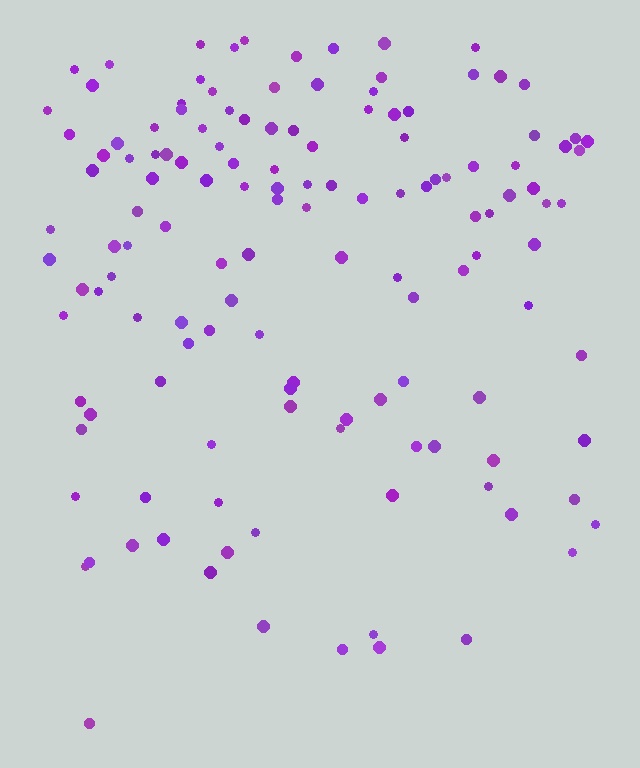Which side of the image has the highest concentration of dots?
The top.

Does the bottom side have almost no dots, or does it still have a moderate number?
Still a moderate number, just noticeably fewer than the top.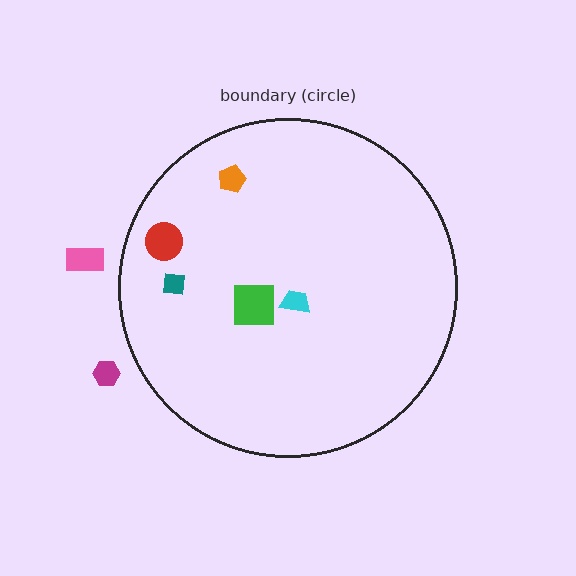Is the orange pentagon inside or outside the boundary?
Inside.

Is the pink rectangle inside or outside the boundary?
Outside.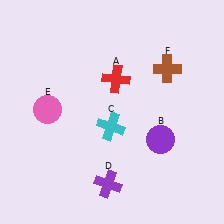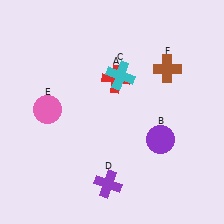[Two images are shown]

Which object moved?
The cyan cross (C) moved up.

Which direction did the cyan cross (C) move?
The cyan cross (C) moved up.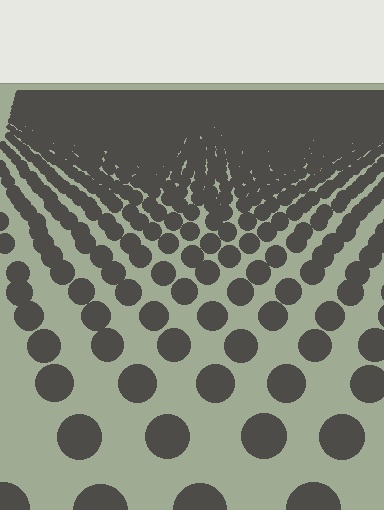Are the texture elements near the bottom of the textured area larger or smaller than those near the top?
Larger. Near the bottom, elements are closer to the viewer and appear at a bigger on-screen size.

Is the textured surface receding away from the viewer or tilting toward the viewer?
The surface is receding away from the viewer. Texture elements get smaller and denser toward the top.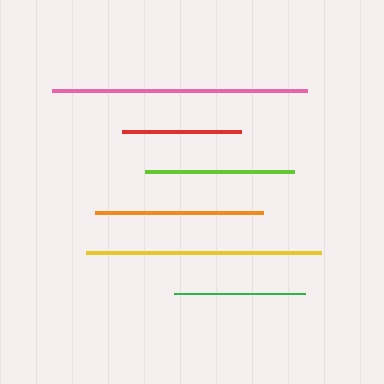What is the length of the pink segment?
The pink segment is approximately 254 pixels long.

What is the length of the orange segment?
The orange segment is approximately 168 pixels long.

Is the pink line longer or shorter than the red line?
The pink line is longer than the red line.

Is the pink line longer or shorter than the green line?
The pink line is longer than the green line.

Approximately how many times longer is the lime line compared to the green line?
The lime line is approximately 1.1 times the length of the green line.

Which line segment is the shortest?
The red line is the shortest at approximately 119 pixels.